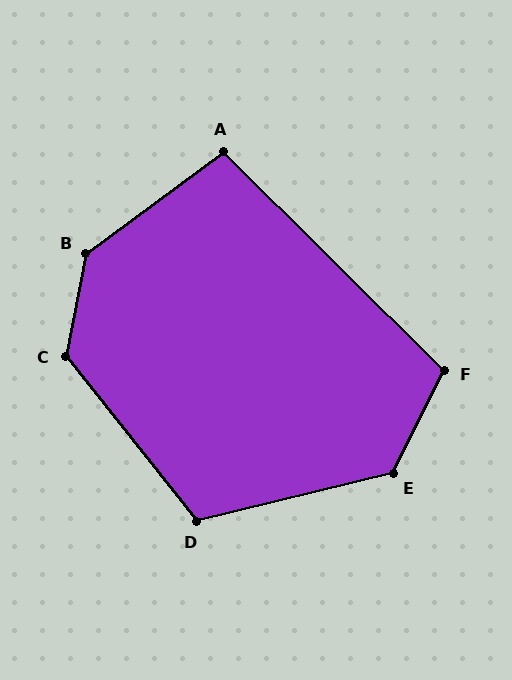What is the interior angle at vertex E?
Approximately 131 degrees (obtuse).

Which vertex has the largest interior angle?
B, at approximately 137 degrees.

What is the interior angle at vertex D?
Approximately 115 degrees (obtuse).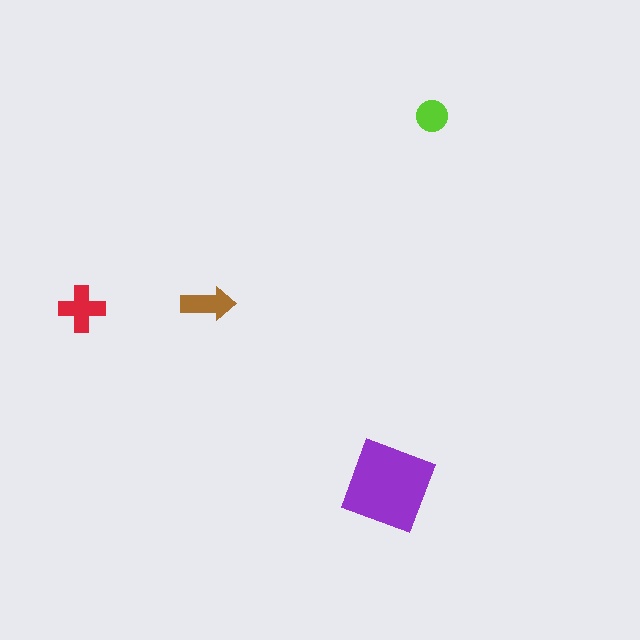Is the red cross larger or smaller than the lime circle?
Larger.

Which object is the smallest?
The lime circle.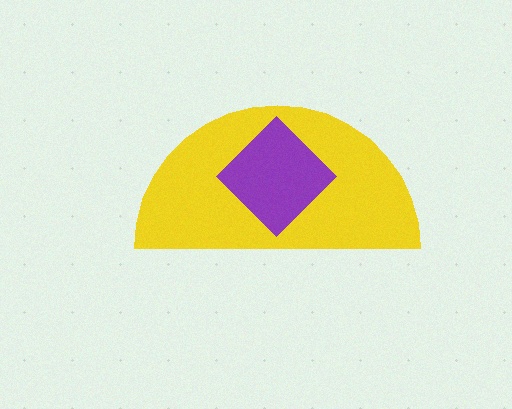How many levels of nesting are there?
2.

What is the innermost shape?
The purple diamond.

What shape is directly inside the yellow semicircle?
The purple diamond.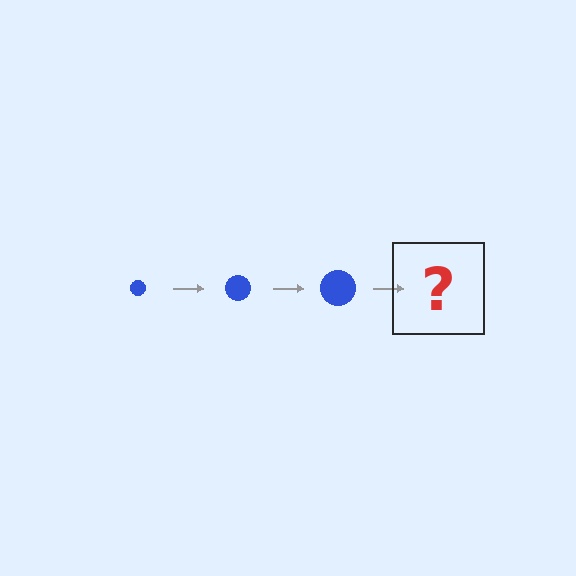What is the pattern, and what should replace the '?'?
The pattern is that the circle gets progressively larger each step. The '?' should be a blue circle, larger than the previous one.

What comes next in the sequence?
The next element should be a blue circle, larger than the previous one.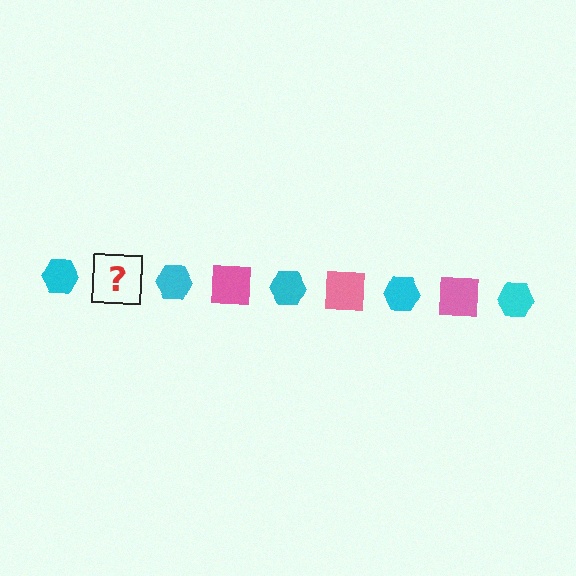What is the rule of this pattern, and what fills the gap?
The rule is that the pattern alternates between cyan hexagon and pink square. The gap should be filled with a pink square.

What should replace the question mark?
The question mark should be replaced with a pink square.